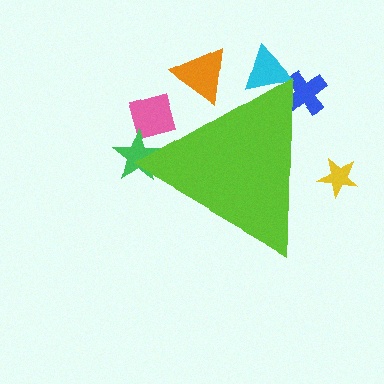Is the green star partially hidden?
Yes, the green star is partially hidden behind the lime triangle.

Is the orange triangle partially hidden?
Yes, the orange triangle is partially hidden behind the lime triangle.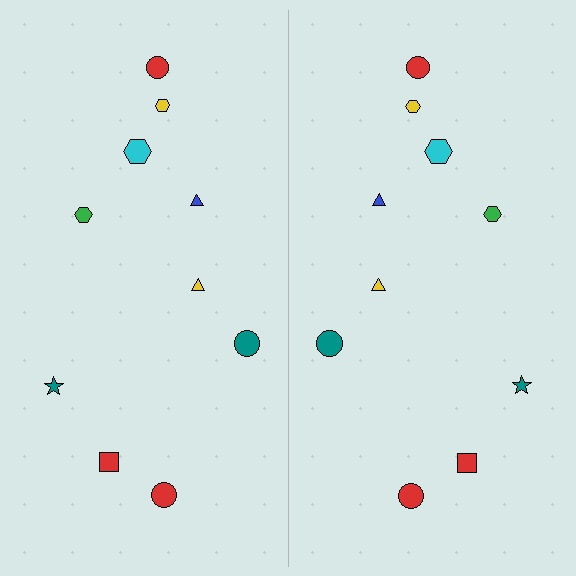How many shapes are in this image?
There are 20 shapes in this image.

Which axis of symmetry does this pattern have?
The pattern has a vertical axis of symmetry running through the center of the image.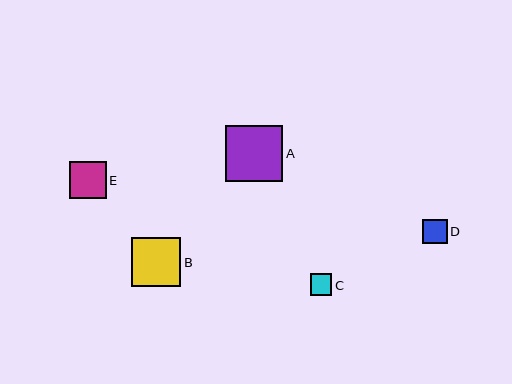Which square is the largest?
Square A is the largest with a size of approximately 57 pixels.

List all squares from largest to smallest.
From largest to smallest: A, B, E, D, C.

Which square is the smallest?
Square C is the smallest with a size of approximately 22 pixels.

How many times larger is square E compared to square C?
Square E is approximately 1.7 times the size of square C.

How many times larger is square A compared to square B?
Square A is approximately 1.2 times the size of square B.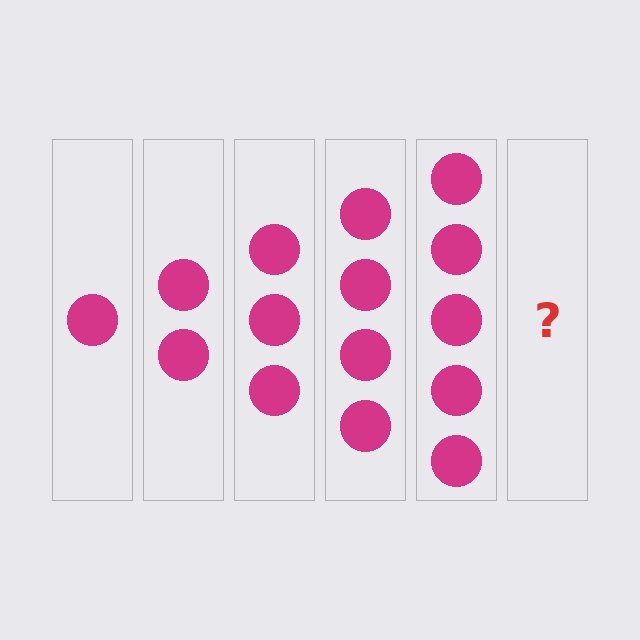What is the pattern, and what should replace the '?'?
The pattern is that each step adds one more circle. The '?' should be 6 circles.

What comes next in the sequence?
The next element should be 6 circles.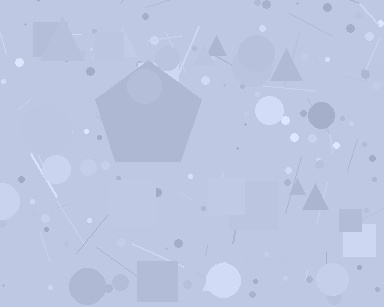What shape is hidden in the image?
A pentagon is hidden in the image.